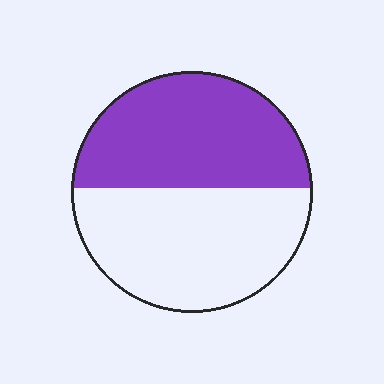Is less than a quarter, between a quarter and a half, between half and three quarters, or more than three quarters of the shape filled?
Between a quarter and a half.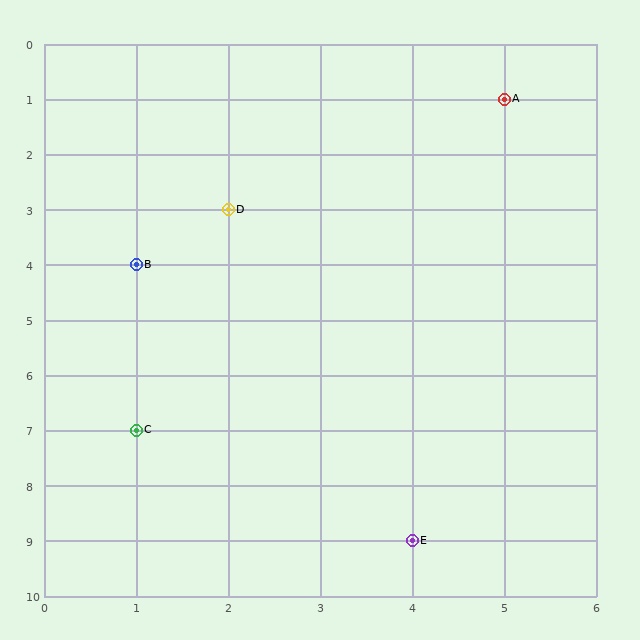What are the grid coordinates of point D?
Point D is at grid coordinates (2, 3).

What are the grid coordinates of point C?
Point C is at grid coordinates (1, 7).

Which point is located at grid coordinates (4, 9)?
Point E is at (4, 9).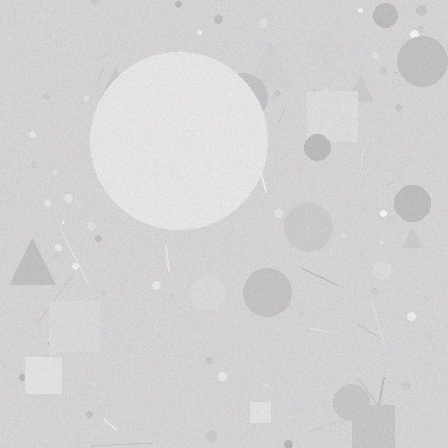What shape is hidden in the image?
A circle is hidden in the image.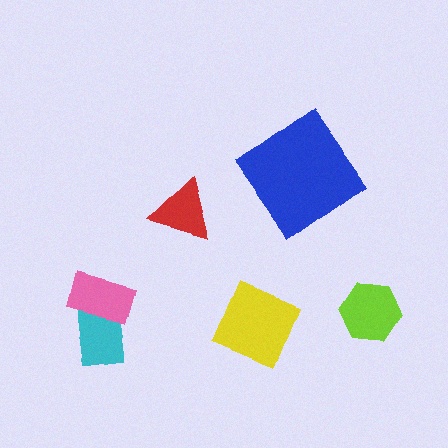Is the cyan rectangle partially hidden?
Yes, it is partially covered by another shape.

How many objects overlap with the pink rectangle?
1 object overlaps with the pink rectangle.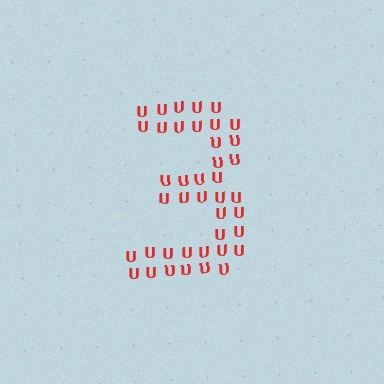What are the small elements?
The small elements are letter U's.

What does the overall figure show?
The overall figure shows the digit 3.